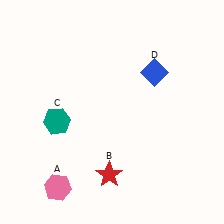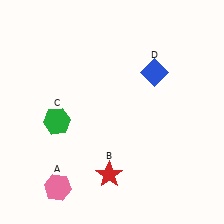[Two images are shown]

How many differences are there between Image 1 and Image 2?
There is 1 difference between the two images.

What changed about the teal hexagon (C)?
In Image 1, C is teal. In Image 2, it changed to green.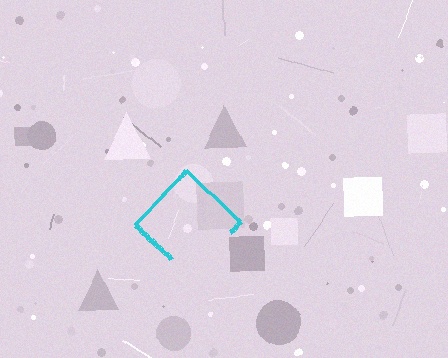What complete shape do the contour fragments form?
The contour fragments form a diamond.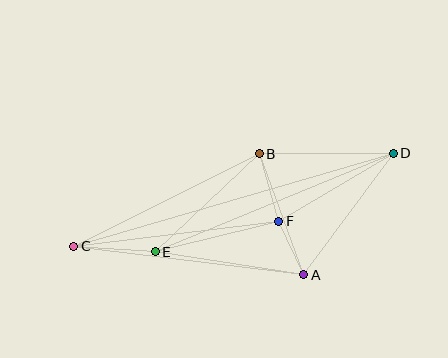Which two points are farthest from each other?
Points C and D are farthest from each other.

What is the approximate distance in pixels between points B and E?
The distance between B and E is approximately 143 pixels.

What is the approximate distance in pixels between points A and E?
The distance between A and E is approximately 150 pixels.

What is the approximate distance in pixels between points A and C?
The distance between A and C is approximately 232 pixels.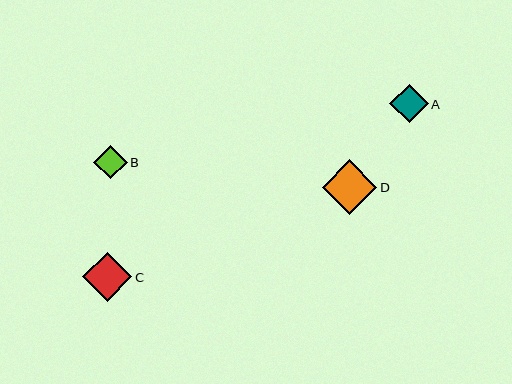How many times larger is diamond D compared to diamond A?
Diamond D is approximately 1.4 times the size of diamond A.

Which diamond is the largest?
Diamond D is the largest with a size of approximately 54 pixels.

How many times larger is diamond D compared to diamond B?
Diamond D is approximately 1.6 times the size of diamond B.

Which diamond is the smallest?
Diamond B is the smallest with a size of approximately 34 pixels.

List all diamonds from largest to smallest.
From largest to smallest: D, C, A, B.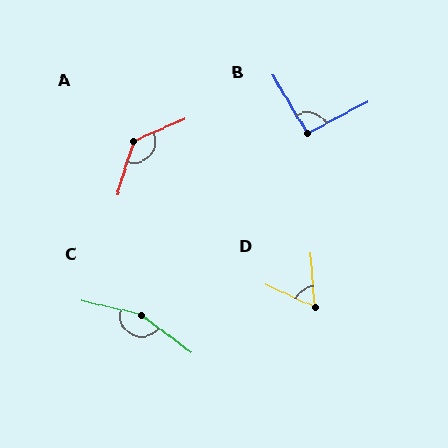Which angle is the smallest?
D, at approximately 62 degrees.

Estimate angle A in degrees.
Approximately 131 degrees.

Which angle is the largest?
C, at approximately 156 degrees.